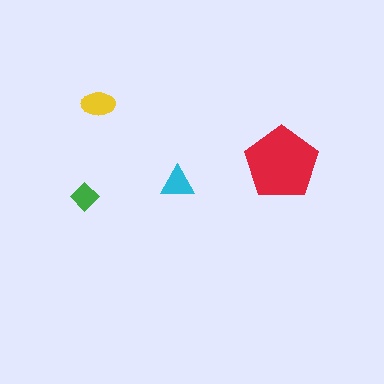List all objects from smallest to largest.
The green diamond, the cyan triangle, the yellow ellipse, the red pentagon.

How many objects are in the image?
There are 4 objects in the image.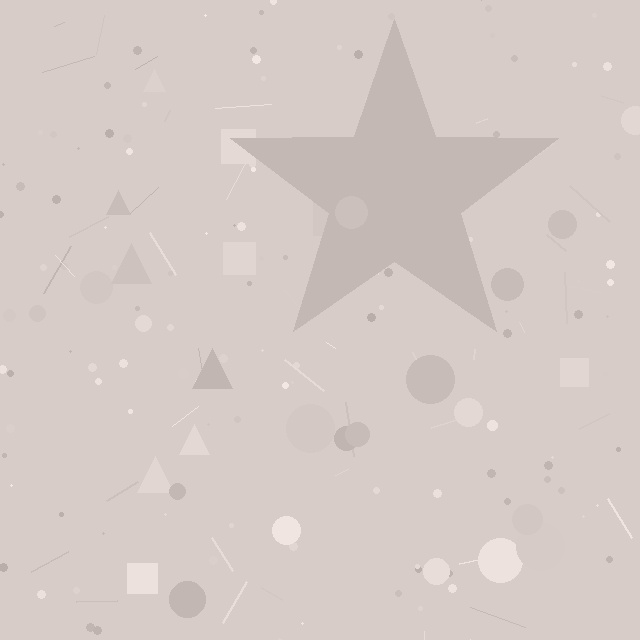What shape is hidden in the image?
A star is hidden in the image.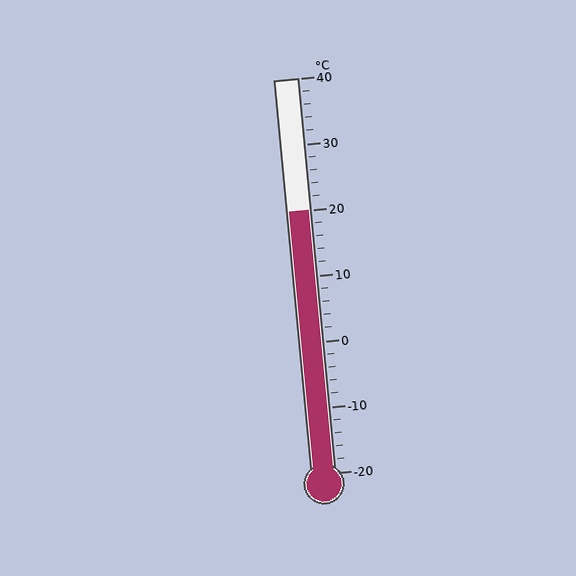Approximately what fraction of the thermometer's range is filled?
The thermometer is filled to approximately 65% of its range.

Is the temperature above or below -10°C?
The temperature is above -10°C.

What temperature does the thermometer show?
The thermometer shows approximately 20°C.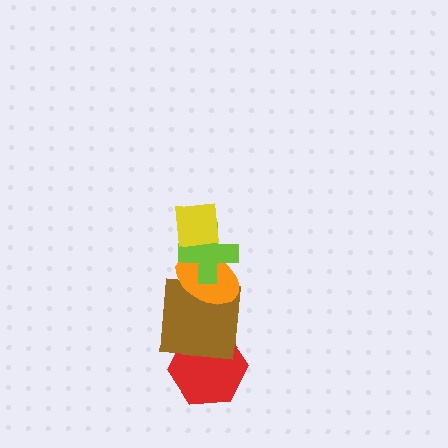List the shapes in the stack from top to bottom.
From top to bottom: the yellow square, the lime cross, the orange ellipse, the brown square, the red hexagon.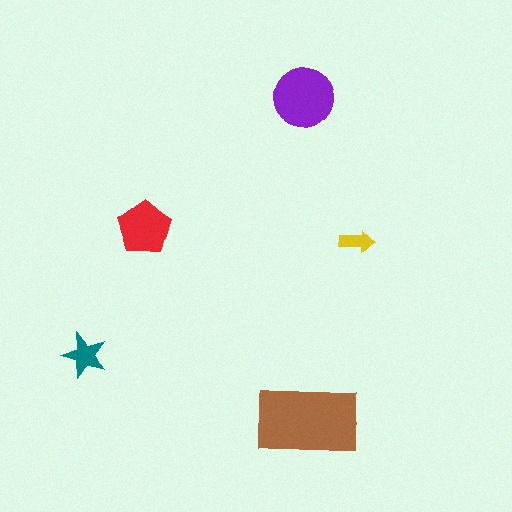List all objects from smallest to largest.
The yellow arrow, the teal star, the red pentagon, the purple circle, the brown rectangle.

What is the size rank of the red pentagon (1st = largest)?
3rd.